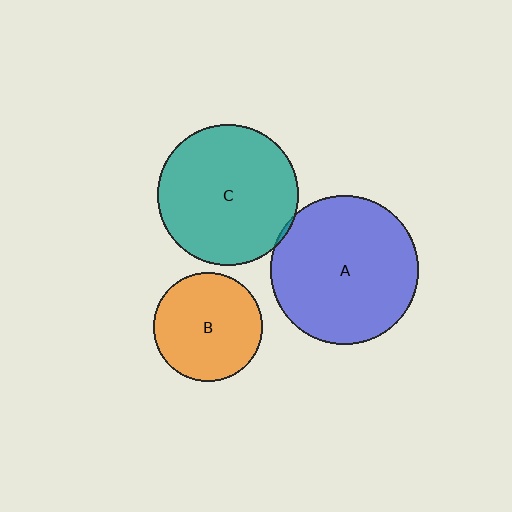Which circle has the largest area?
Circle A (blue).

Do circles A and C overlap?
Yes.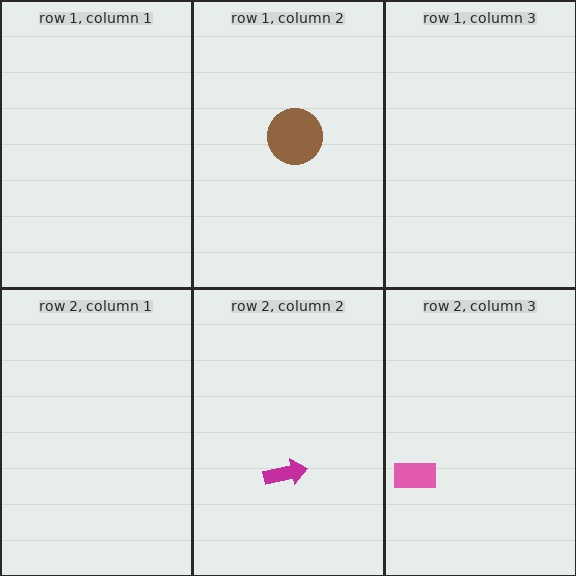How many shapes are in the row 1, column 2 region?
1.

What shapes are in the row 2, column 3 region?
The pink rectangle.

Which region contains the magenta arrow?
The row 2, column 2 region.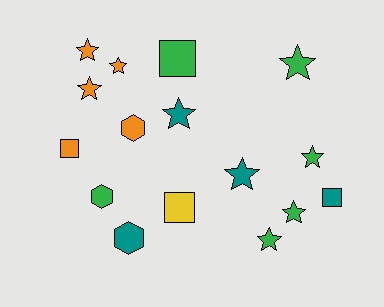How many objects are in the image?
There are 16 objects.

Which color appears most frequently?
Green, with 6 objects.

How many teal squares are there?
There is 1 teal square.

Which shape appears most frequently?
Star, with 9 objects.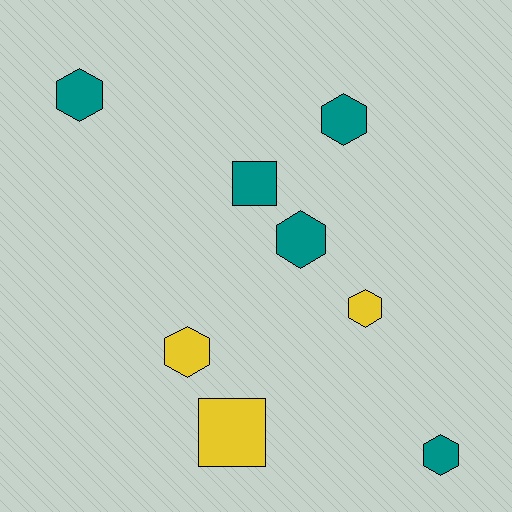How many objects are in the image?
There are 8 objects.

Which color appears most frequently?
Teal, with 5 objects.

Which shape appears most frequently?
Hexagon, with 6 objects.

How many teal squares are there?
There is 1 teal square.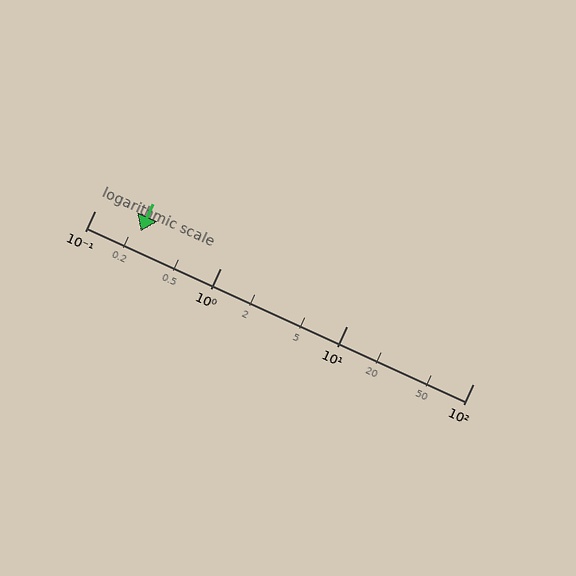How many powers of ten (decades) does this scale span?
The scale spans 3 decades, from 0.1 to 100.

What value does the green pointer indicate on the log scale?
The pointer indicates approximately 0.23.